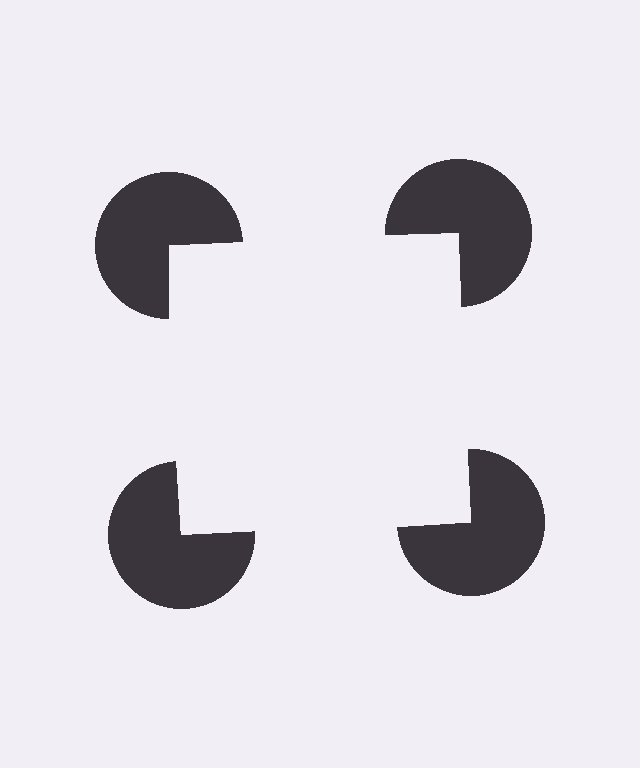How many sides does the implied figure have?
4 sides.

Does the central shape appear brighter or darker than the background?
It typically appears slightly brighter than the background, even though no actual brightness change is drawn.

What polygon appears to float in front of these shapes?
An illusory square — its edges are inferred from the aligned wedge cuts in the pac-man discs, not physically drawn.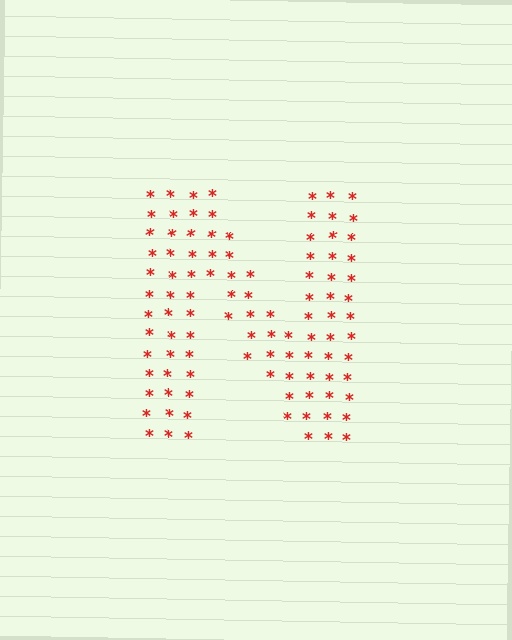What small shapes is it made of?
It is made of small asterisks.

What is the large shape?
The large shape is the letter N.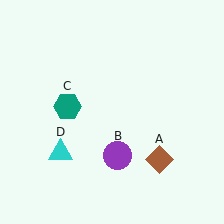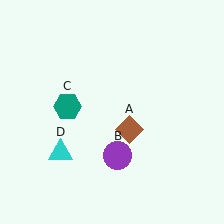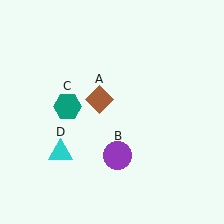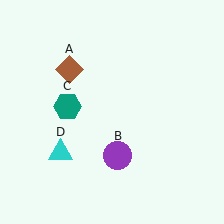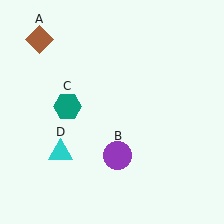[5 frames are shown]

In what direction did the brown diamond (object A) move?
The brown diamond (object A) moved up and to the left.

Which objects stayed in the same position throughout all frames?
Purple circle (object B) and teal hexagon (object C) and cyan triangle (object D) remained stationary.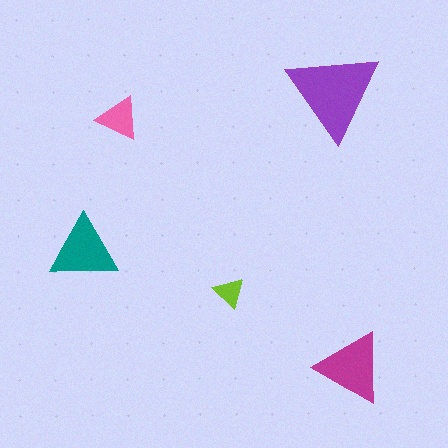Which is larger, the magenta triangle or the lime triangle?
The magenta one.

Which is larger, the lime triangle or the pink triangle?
The pink one.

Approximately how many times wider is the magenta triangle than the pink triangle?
About 1.5 times wider.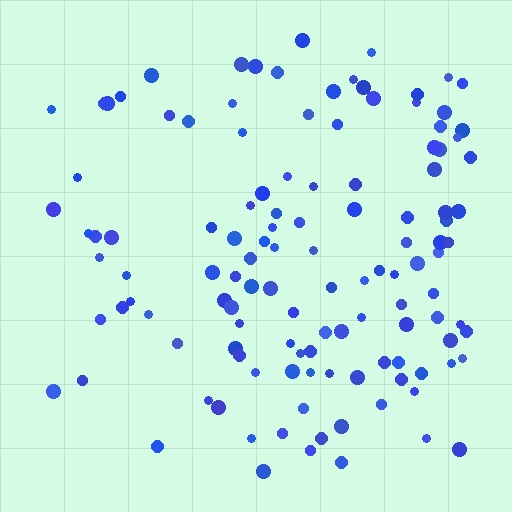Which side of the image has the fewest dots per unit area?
The left.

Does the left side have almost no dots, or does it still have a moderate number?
Still a moderate number, just noticeably fewer than the right.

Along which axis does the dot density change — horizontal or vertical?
Horizontal.